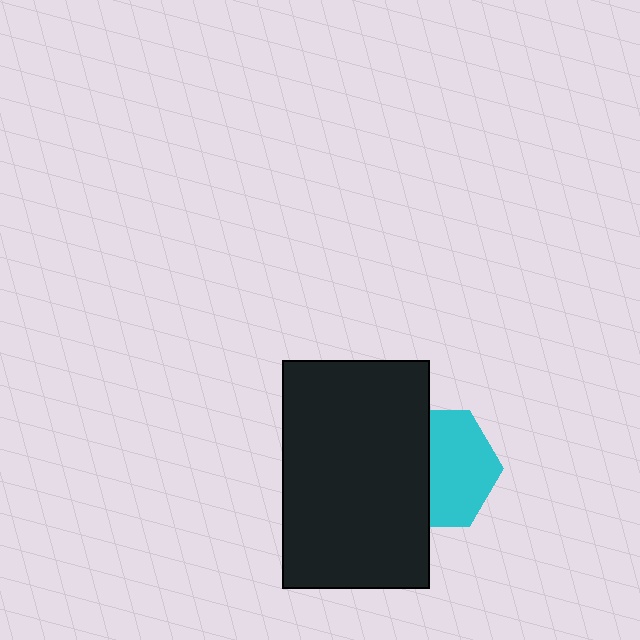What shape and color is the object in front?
The object in front is a black rectangle.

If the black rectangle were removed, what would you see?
You would see the complete cyan hexagon.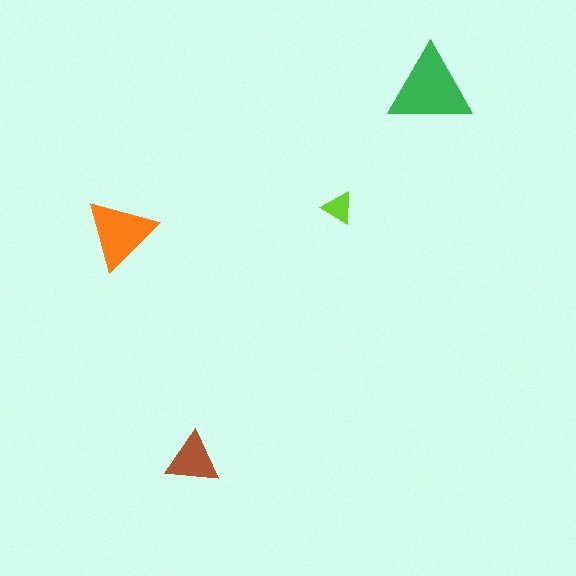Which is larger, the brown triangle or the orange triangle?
The orange one.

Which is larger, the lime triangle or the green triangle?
The green one.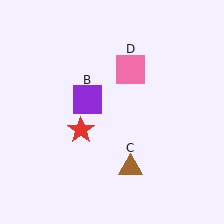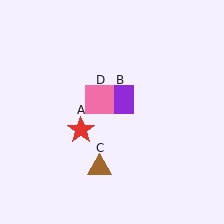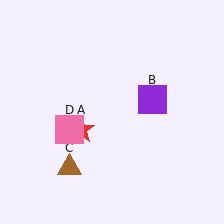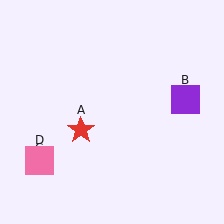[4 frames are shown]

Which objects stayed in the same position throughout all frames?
Red star (object A) remained stationary.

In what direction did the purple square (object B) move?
The purple square (object B) moved right.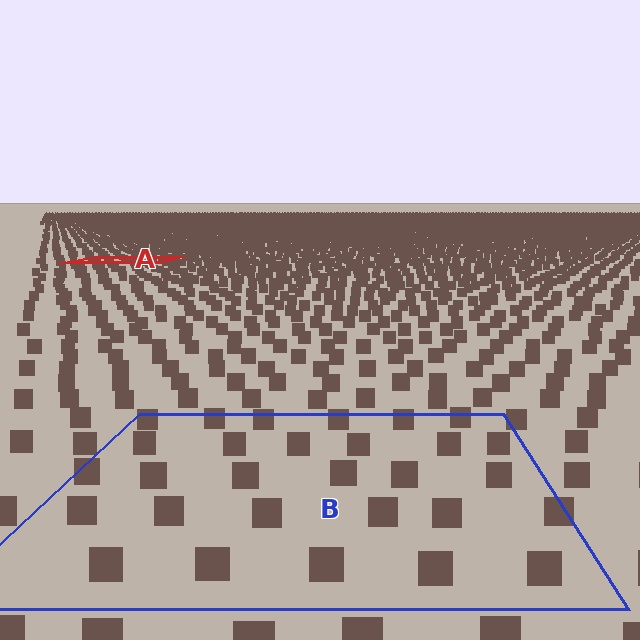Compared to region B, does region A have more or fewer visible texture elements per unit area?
Region A has more texture elements per unit area — they are packed more densely because it is farther away.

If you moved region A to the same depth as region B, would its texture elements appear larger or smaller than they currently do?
They would appear larger. At a closer depth, the same texture elements are projected at a bigger on-screen size.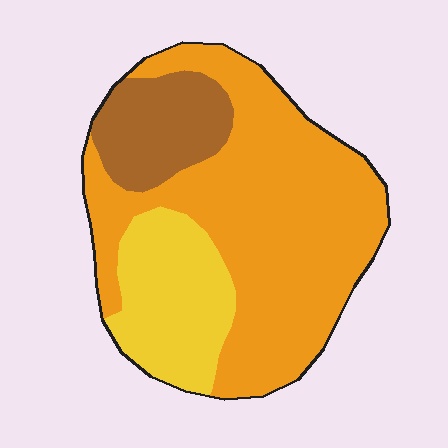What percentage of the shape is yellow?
Yellow covers about 20% of the shape.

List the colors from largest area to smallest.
From largest to smallest: orange, yellow, brown.